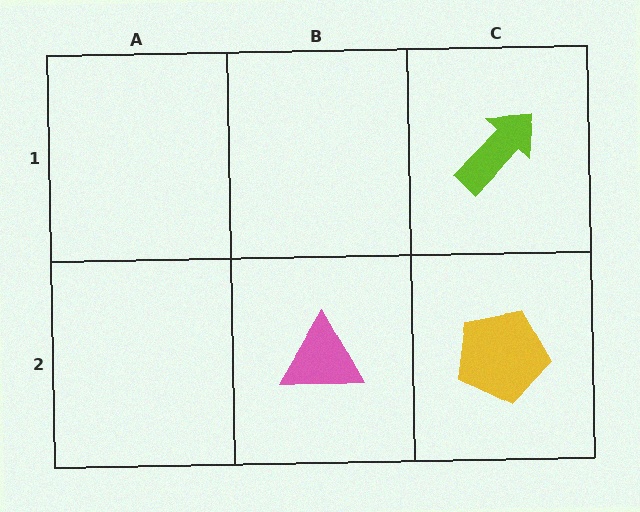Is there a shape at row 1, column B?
No, that cell is empty.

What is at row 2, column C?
A yellow pentagon.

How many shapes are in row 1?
1 shape.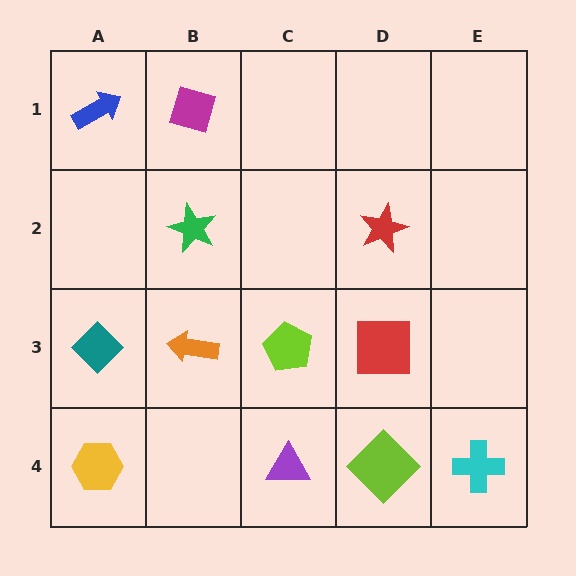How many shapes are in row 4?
4 shapes.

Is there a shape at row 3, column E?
No, that cell is empty.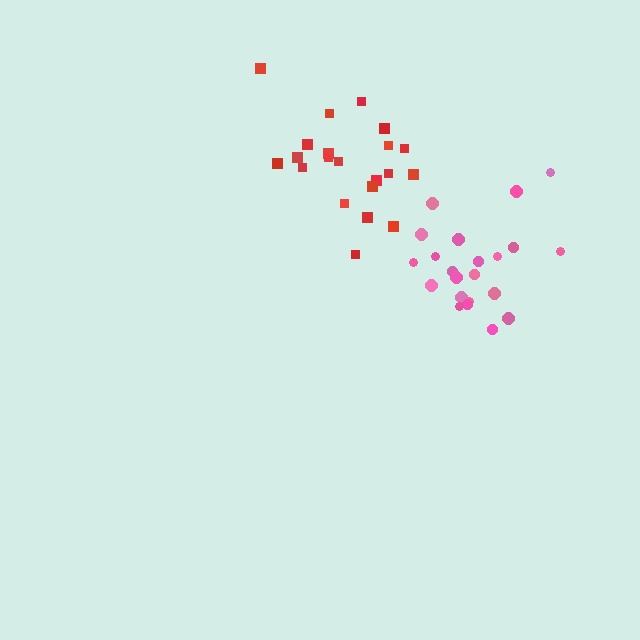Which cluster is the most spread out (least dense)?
Red.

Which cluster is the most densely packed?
Pink.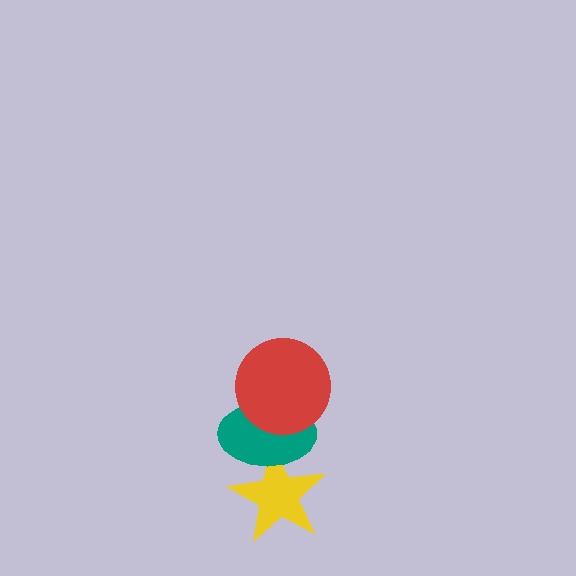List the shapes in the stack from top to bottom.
From top to bottom: the red circle, the teal ellipse, the yellow star.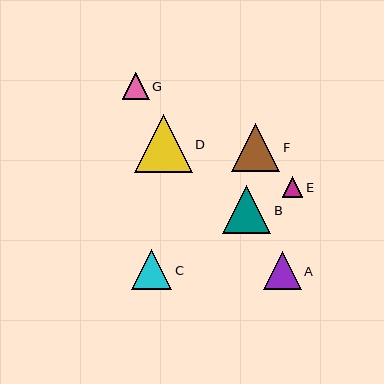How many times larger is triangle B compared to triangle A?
Triangle B is approximately 1.3 times the size of triangle A.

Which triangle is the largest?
Triangle D is the largest with a size of approximately 58 pixels.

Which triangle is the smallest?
Triangle E is the smallest with a size of approximately 20 pixels.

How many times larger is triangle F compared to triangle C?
Triangle F is approximately 1.2 times the size of triangle C.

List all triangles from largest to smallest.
From largest to smallest: D, B, F, C, A, G, E.